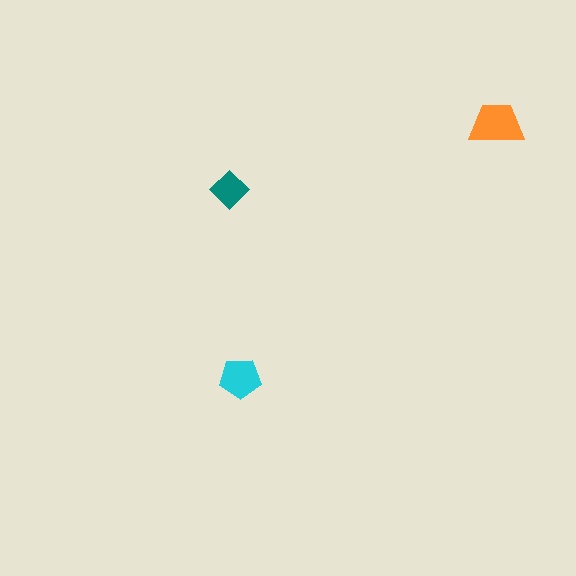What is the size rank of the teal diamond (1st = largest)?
3rd.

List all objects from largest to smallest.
The orange trapezoid, the cyan pentagon, the teal diamond.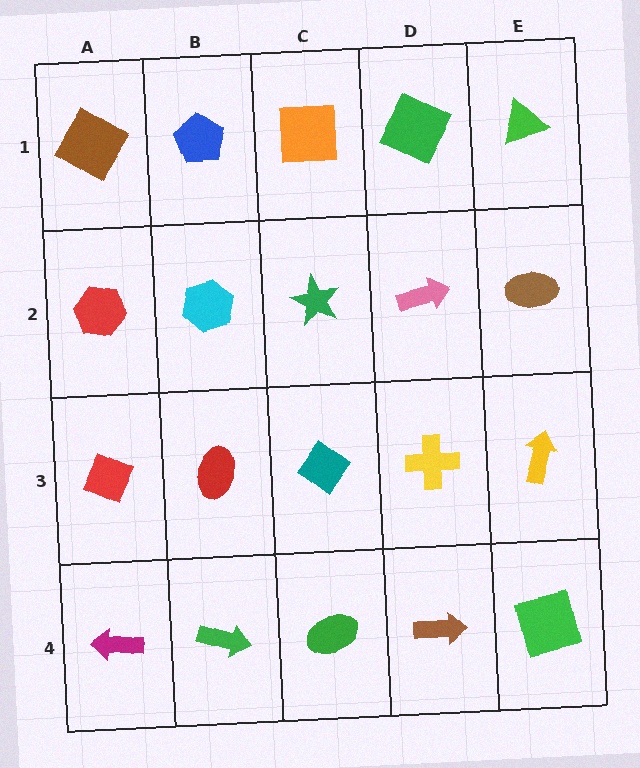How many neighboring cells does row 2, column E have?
3.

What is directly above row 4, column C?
A teal diamond.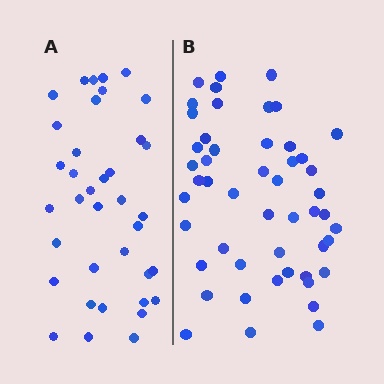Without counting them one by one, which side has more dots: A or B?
Region B (the right region) has more dots.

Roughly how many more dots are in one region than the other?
Region B has approximately 15 more dots than region A.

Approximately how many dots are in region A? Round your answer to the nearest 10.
About 40 dots. (The exact count is 37, which rounds to 40.)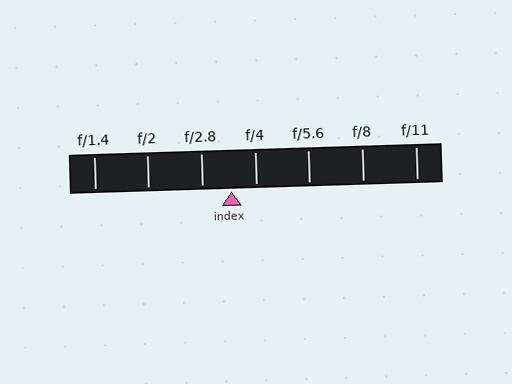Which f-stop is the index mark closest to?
The index mark is closest to f/4.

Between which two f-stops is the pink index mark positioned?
The index mark is between f/2.8 and f/4.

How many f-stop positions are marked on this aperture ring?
There are 7 f-stop positions marked.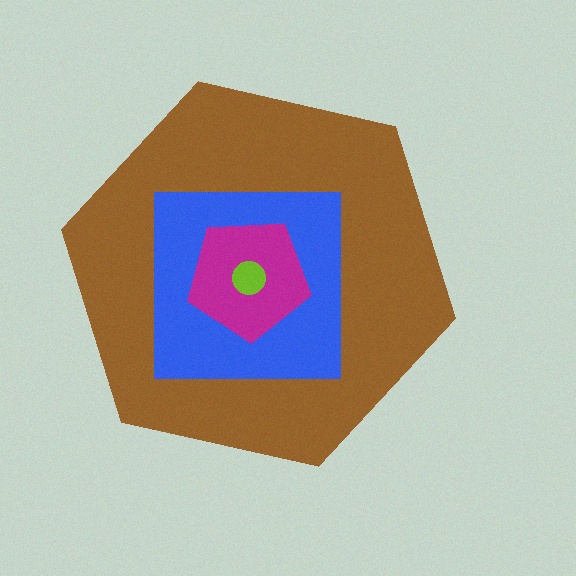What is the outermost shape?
The brown hexagon.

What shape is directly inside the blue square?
The magenta pentagon.